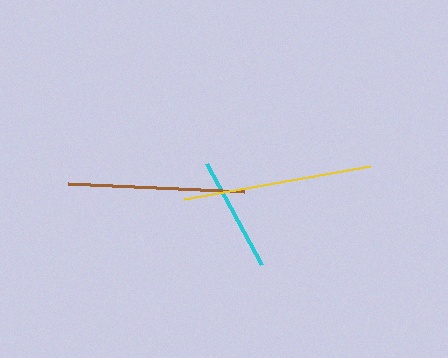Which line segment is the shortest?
The cyan line is the shortest at approximately 114 pixels.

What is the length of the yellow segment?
The yellow segment is approximately 190 pixels long.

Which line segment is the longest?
The yellow line is the longest at approximately 190 pixels.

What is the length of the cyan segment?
The cyan segment is approximately 114 pixels long.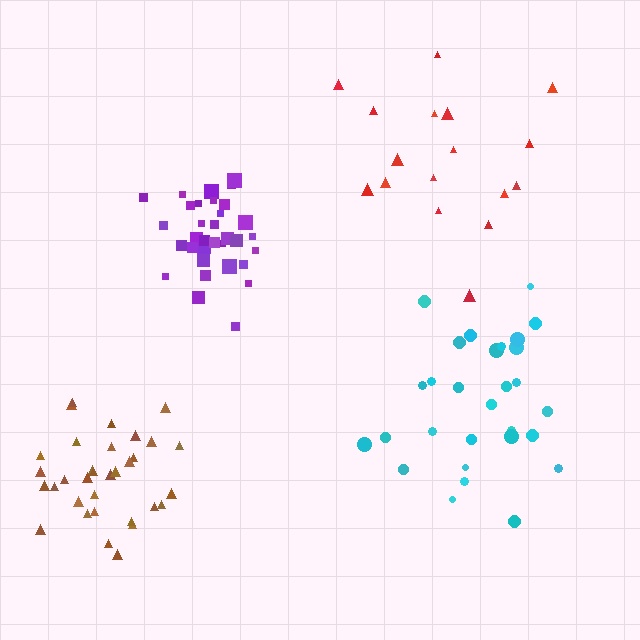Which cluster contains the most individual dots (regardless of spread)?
Purple (35).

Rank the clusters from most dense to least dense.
purple, brown, cyan, red.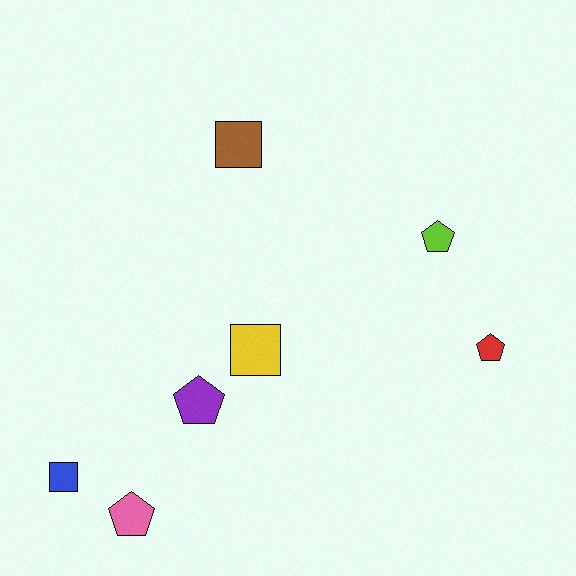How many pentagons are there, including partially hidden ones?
There are 4 pentagons.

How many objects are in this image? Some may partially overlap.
There are 7 objects.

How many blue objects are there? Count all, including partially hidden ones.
There is 1 blue object.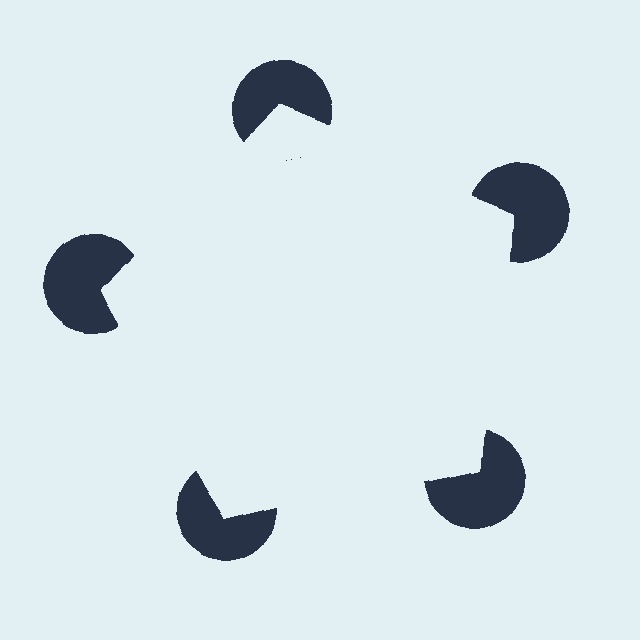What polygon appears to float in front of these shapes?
An illusory pentagon — its edges are inferred from the aligned wedge cuts in the pac-man discs, not physically drawn.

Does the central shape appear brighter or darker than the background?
It typically appears slightly brighter than the background, even though no actual brightness change is drawn.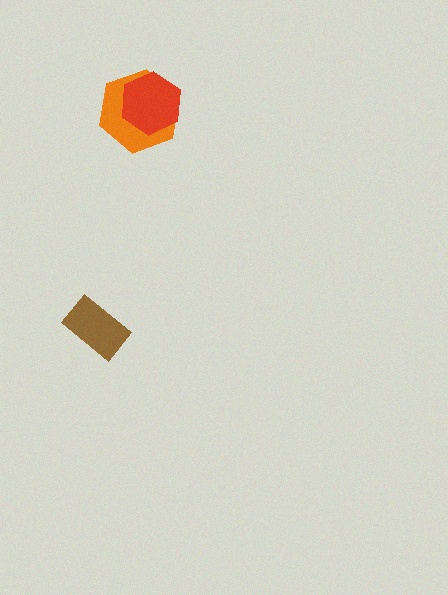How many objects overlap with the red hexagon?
1 object overlaps with the red hexagon.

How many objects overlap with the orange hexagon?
1 object overlaps with the orange hexagon.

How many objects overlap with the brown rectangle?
0 objects overlap with the brown rectangle.